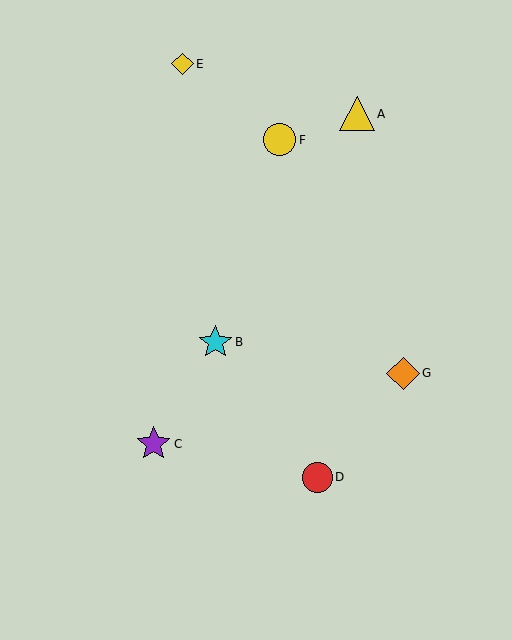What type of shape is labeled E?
Shape E is a yellow diamond.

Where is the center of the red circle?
The center of the red circle is at (317, 477).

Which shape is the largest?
The yellow triangle (labeled A) is the largest.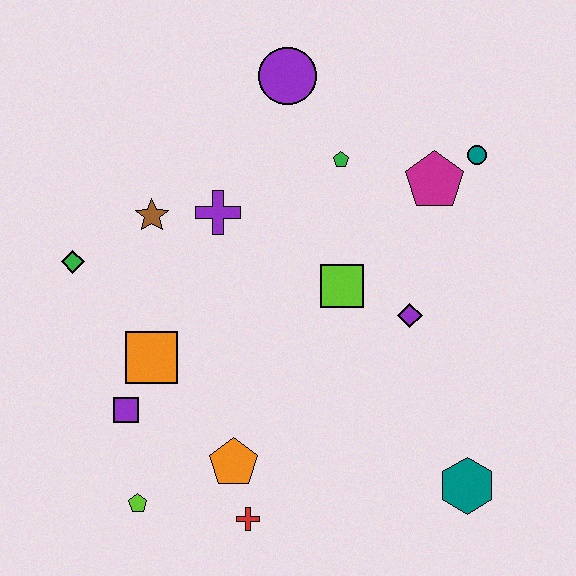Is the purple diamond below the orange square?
No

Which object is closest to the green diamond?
The brown star is closest to the green diamond.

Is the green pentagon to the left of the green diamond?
No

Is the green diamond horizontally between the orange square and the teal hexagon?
No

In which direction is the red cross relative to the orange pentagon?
The red cross is below the orange pentagon.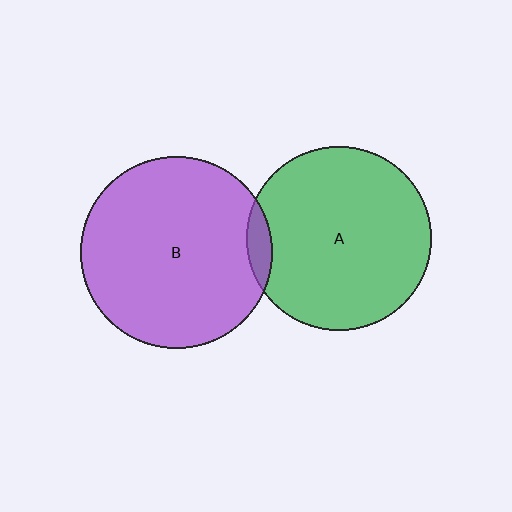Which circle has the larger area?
Circle B (purple).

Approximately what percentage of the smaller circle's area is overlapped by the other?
Approximately 5%.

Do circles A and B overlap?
Yes.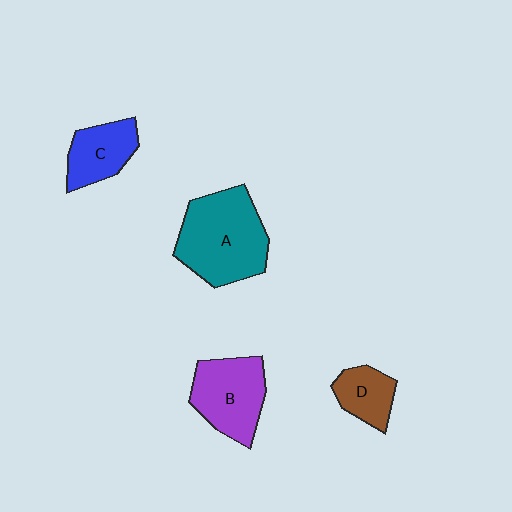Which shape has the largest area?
Shape A (teal).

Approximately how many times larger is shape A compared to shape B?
Approximately 1.4 times.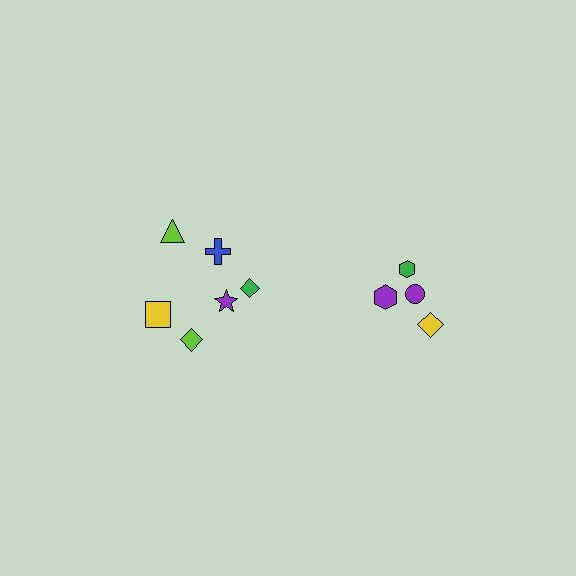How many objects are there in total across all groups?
There are 10 objects.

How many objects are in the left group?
There are 6 objects.